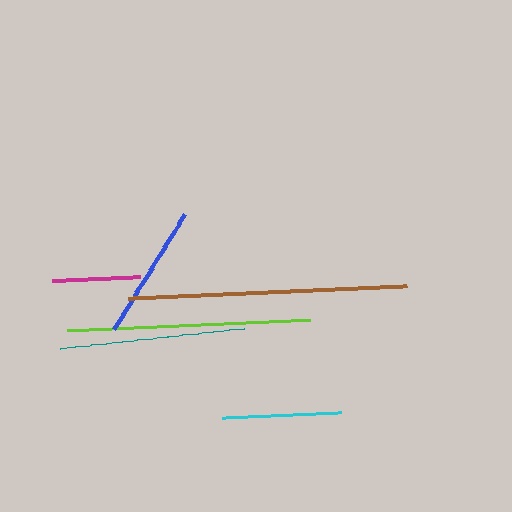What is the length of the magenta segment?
The magenta segment is approximately 87 pixels long.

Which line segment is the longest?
The brown line is the longest at approximately 279 pixels.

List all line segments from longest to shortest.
From longest to shortest: brown, lime, teal, blue, cyan, magenta.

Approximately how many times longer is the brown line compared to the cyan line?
The brown line is approximately 2.4 times the length of the cyan line.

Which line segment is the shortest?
The magenta line is the shortest at approximately 87 pixels.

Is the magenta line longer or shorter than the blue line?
The blue line is longer than the magenta line.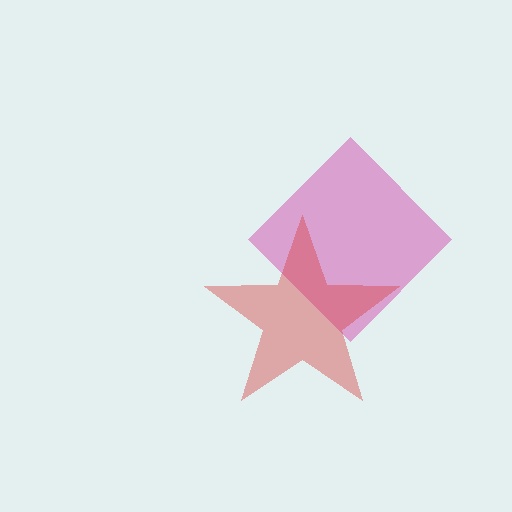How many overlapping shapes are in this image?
There are 2 overlapping shapes in the image.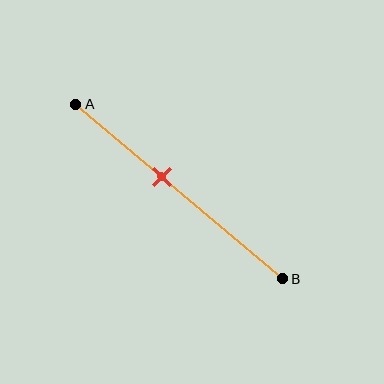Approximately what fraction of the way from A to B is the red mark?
The red mark is approximately 40% of the way from A to B.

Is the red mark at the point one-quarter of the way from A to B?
No, the mark is at about 40% from A, not at the 25% one-quarter point.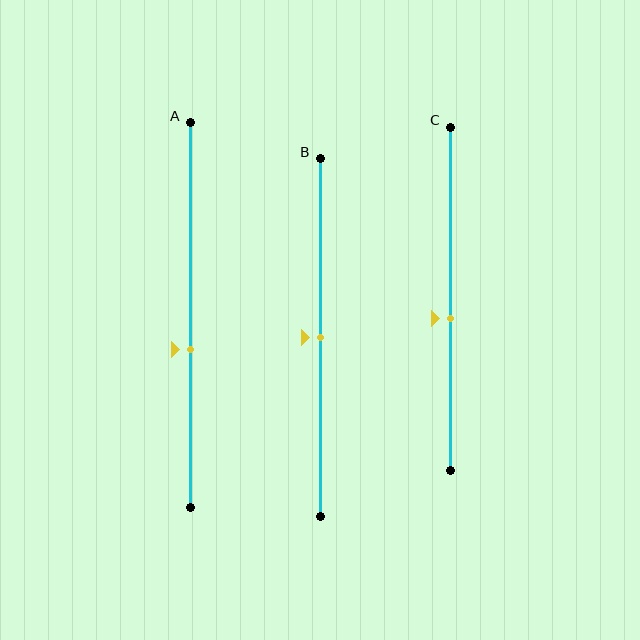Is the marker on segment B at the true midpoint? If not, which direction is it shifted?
Yes, the marker on segment B is at the true midpoint.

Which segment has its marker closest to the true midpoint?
Segment B has its marker closest to the true midpoint.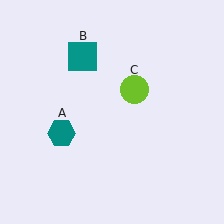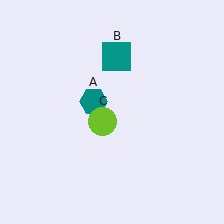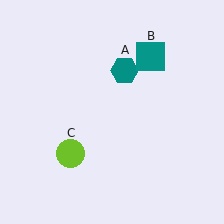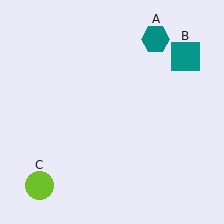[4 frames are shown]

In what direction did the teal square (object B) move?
The teal square (object B) moved right.